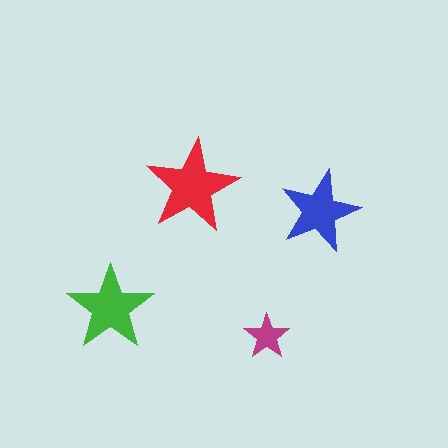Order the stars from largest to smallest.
the red one, the green one, the blue one, the magenta one.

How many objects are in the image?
There are 4 objects in the image.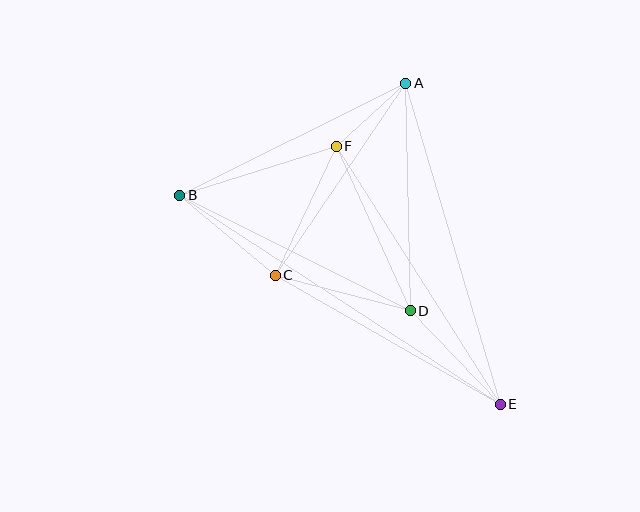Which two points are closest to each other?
Points A and F are closest to each other.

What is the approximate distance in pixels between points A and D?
The distance between A and D is approximately 228 pixels.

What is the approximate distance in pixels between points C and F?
The distance between C and F is approximately 143 pixels.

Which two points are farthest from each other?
Points B and E are farthest from each other.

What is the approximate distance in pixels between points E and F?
The distance between E and F is approximately 306 pixels.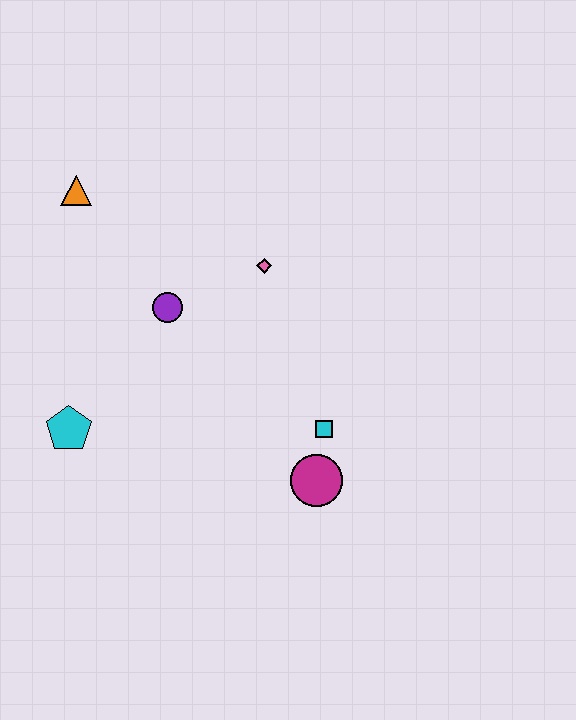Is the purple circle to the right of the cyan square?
No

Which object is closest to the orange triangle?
The purple circle is closest to the orange triangle.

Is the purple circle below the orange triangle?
Yes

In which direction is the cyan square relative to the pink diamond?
The cyan square is below the pink diamond.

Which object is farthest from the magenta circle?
The orange triangle is farthest from the magenta circle.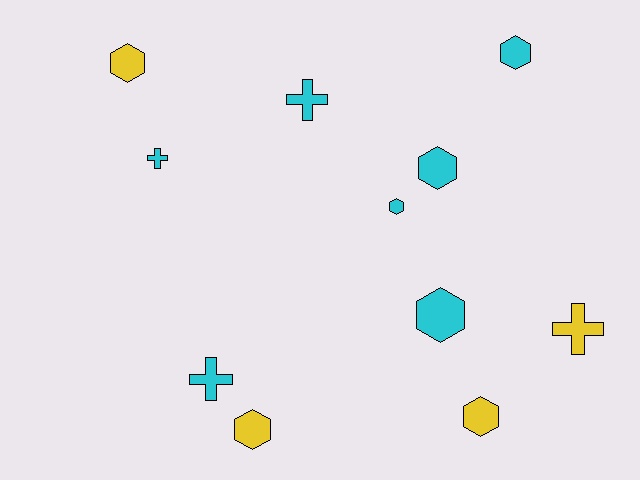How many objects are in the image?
There are 11 objects.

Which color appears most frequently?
Cyan, with 7 objects.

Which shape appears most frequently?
Hexagon, with 7 objects.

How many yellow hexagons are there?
There are 3 yellow hexagons.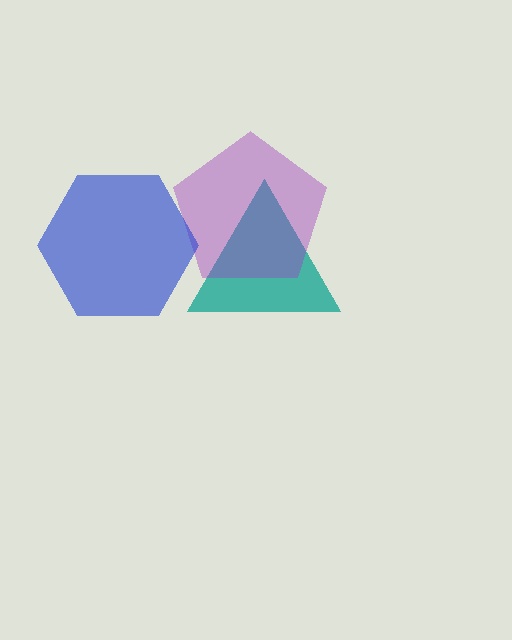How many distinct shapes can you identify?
There are 3 distinct shapes: a teal triangle, a purple pentagon, a blue hexagon.